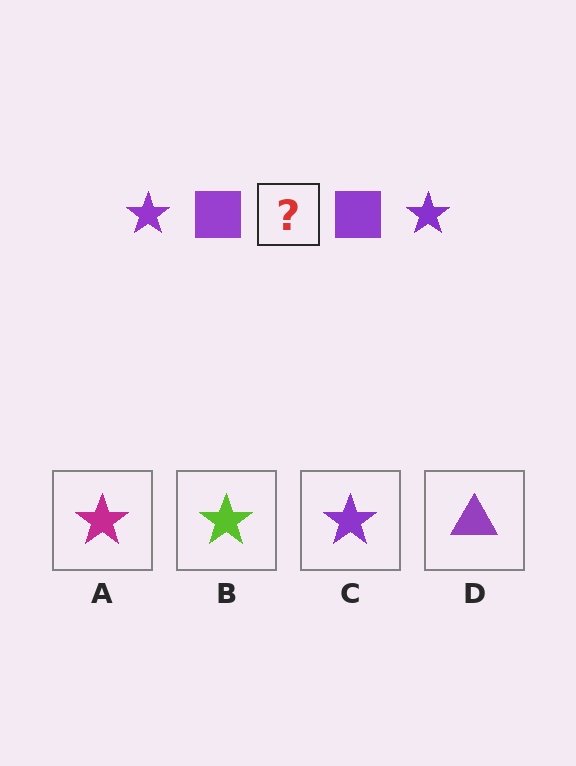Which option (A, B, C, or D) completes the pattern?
C.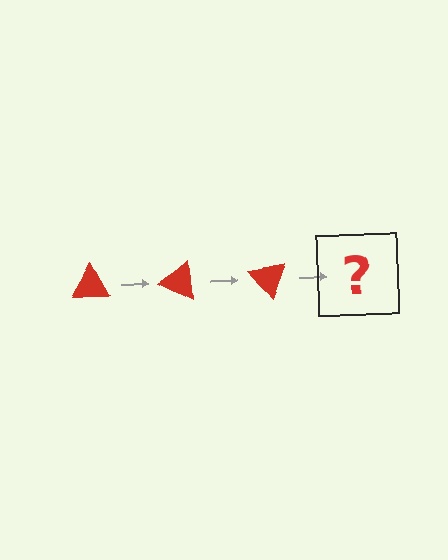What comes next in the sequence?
The next element should be a red triangle rotated 75 degrees.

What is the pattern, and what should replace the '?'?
The pattern is that the triangle rotates 25 degrees each step. The '?' should be a red triangle rotated 75 degrees.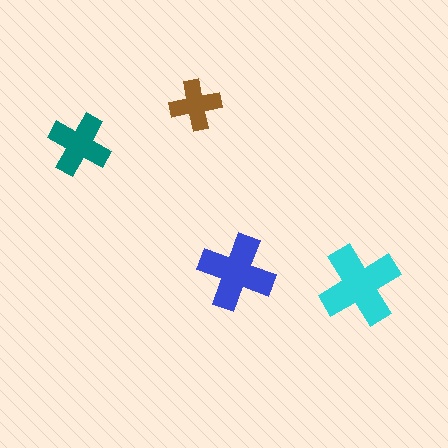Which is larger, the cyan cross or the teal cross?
The cyan one.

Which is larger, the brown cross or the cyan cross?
The cyan one.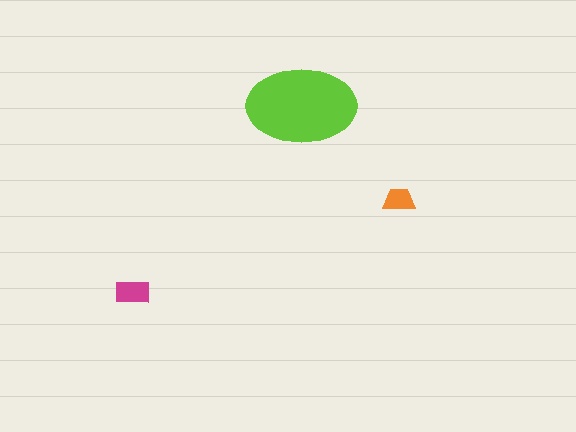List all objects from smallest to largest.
The orange trapezoid, the magenta rectangle, the lime ellipse.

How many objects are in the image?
There are 3 objects in the image.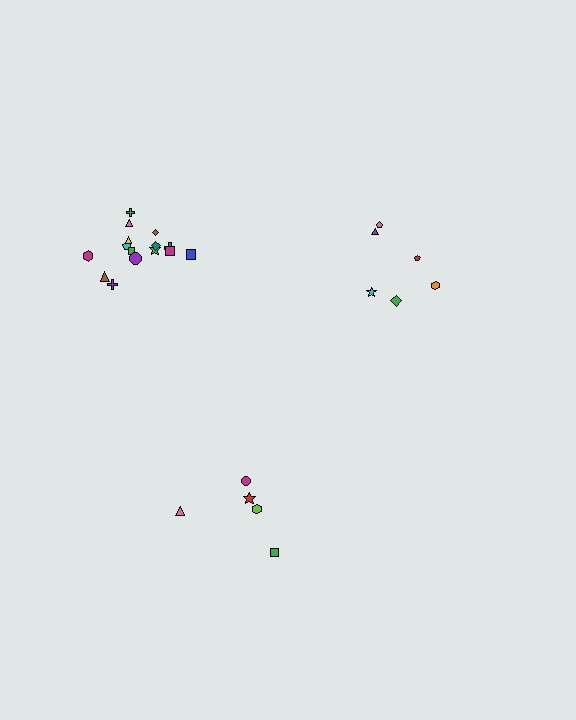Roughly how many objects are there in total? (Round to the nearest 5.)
Roughly 25 objects in total.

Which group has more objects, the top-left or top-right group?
The top-left group.